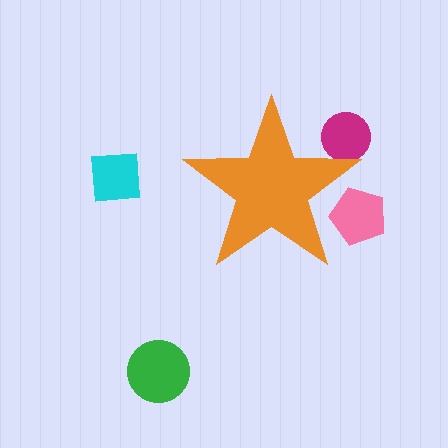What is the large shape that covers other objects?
An orange star.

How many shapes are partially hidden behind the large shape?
2 shapes are partially hidden.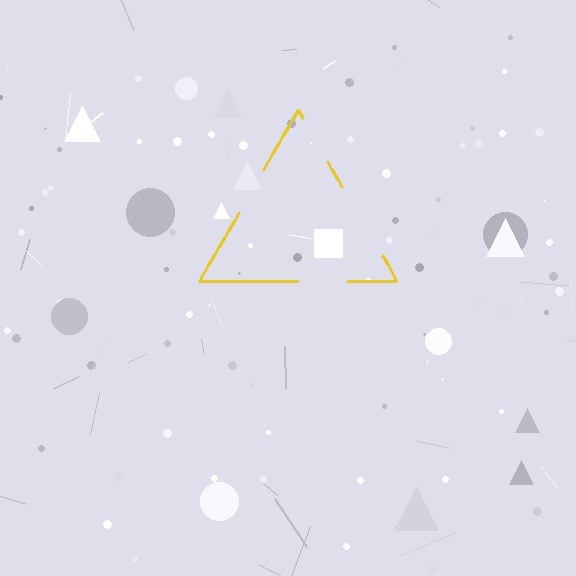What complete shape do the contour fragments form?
The contour fragments form a triangle.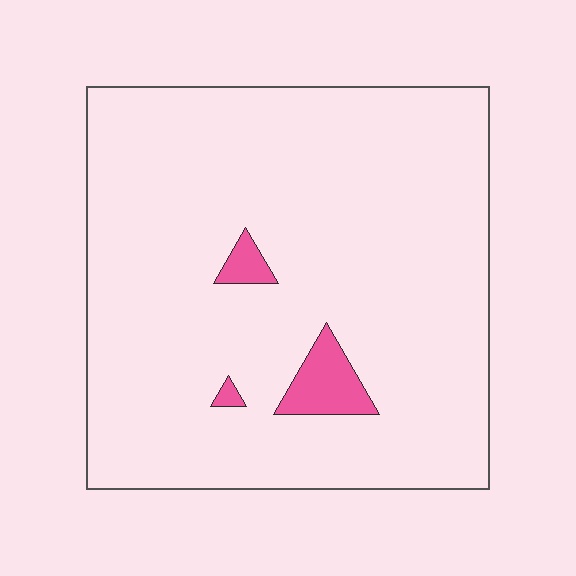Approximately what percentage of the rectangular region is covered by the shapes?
Approximately 5%.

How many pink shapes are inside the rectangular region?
3.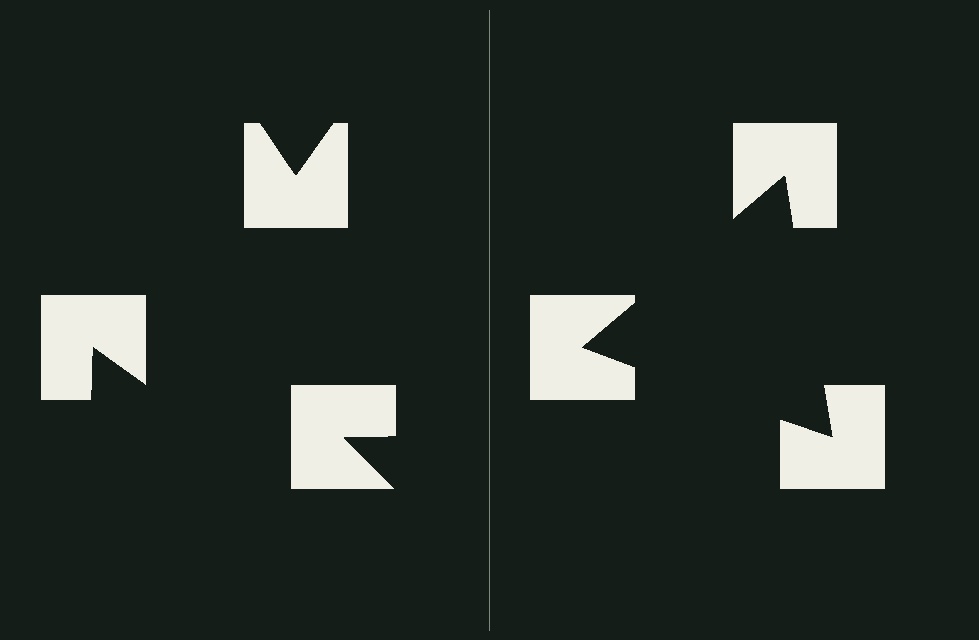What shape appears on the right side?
An illusory triangle.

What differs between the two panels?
The notched squares are positioned identically on both sides; only the wedge orientations differ. On the right they align to a triangle; on the left they are misaligned.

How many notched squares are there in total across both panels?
6 — 3 on each side.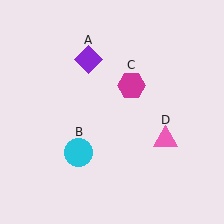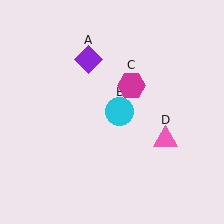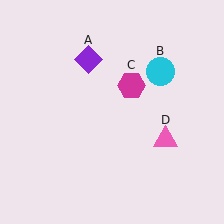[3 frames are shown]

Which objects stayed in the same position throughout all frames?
Purple diamond (object A) and magenta hexagon (object C) and pink triangle (object D) remained stationary.